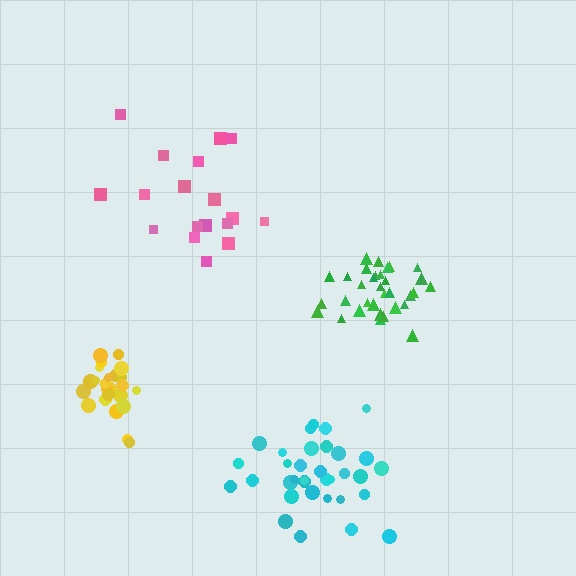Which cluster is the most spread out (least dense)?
Pink.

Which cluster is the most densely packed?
Yellow.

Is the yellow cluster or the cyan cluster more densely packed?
Yellow.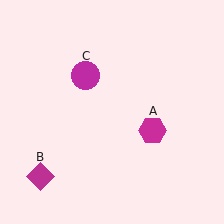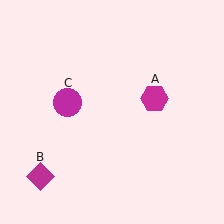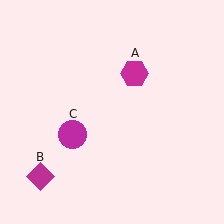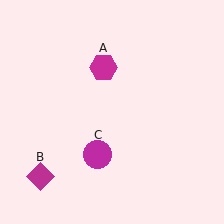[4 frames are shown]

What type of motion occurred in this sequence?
The magenta hexagon (object A), magenta circle (object C) rotated counterclockwise around the center of the scene.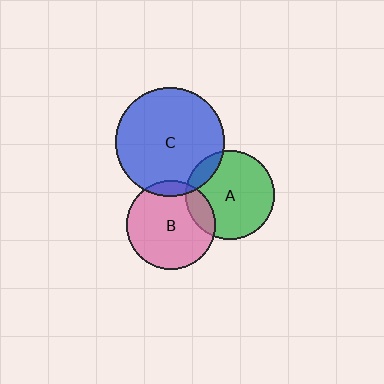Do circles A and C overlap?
Yes.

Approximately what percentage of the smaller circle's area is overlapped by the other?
Approximately 10%.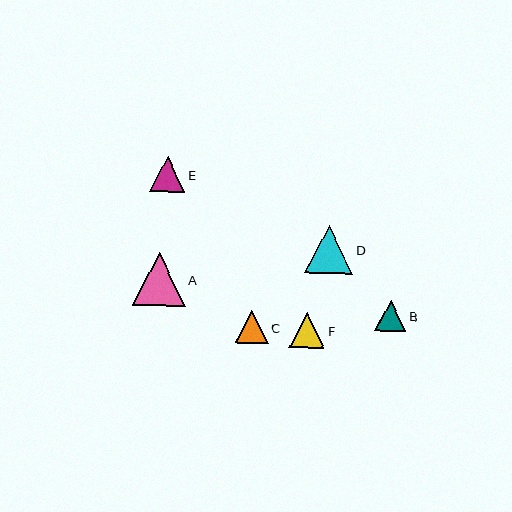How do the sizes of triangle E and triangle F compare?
Triangle E and triangle F are approximately the same size.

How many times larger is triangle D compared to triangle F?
Triangle D is approximately 1.4 times the size of triangle F.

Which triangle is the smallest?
Triangle B is the smallest with a size of approximately 31 pixels.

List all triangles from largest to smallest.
From largest to smallest: A, D, E, F, C, B.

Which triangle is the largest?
Triangle A is the largest with a size of approximately 53 pixels.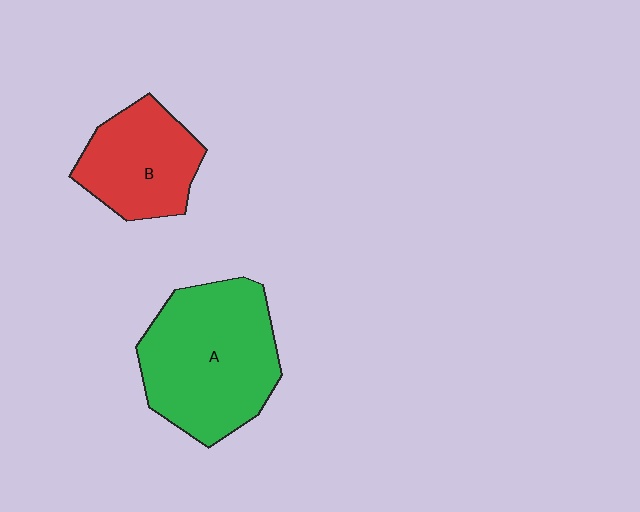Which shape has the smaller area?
Shape B (red).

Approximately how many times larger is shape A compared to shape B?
Approximately 1.6 times.